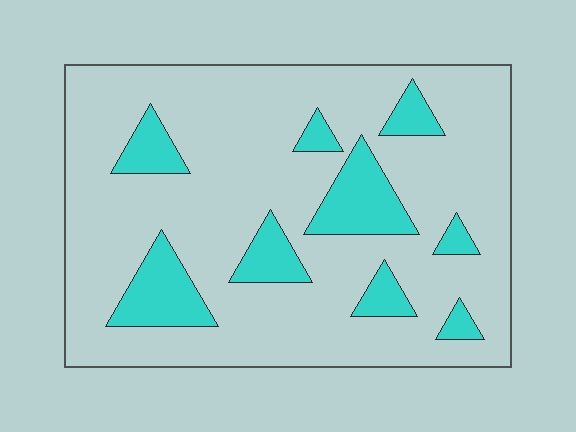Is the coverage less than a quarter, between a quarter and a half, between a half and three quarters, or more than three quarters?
Less than a quarter.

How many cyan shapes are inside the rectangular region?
9.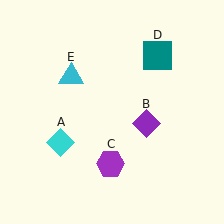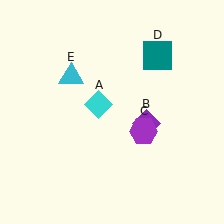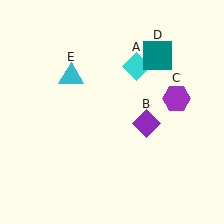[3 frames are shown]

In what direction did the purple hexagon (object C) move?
The purple hexagon (object C) moved up and to the right.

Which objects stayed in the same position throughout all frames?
Purple diamond (object B) and teal square (object D) and cyan triangle (object E) remained stationary.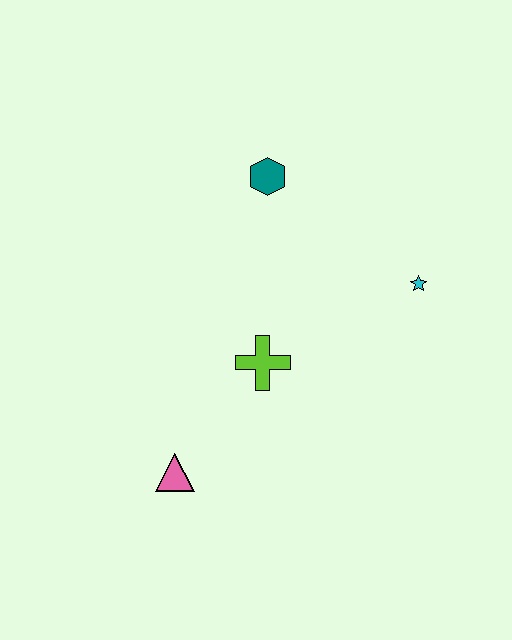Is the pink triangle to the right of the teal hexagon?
No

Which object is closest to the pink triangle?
The lime cross is closest to the pink triangle.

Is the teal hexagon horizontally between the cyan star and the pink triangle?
Yes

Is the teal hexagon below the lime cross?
No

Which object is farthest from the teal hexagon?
The pink triangle is farthest from the teal hexagon.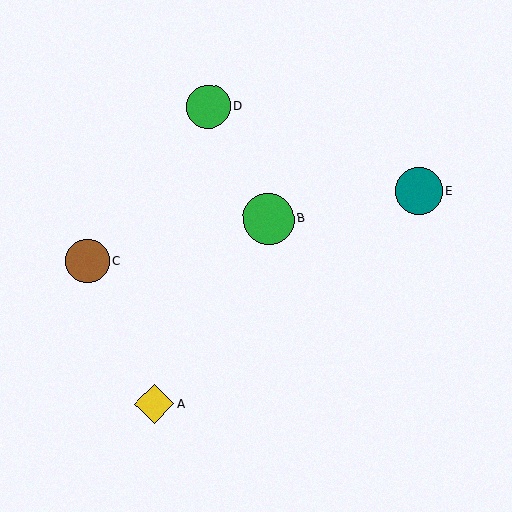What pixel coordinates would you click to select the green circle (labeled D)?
Click at (208, 107) to select the green circle D.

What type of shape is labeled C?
Shape C is a brown circle.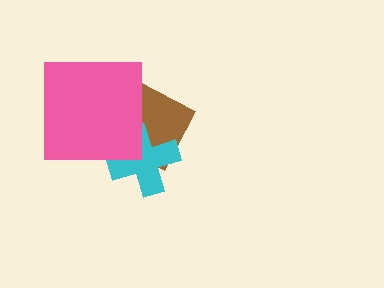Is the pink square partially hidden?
No, no other shape covers it.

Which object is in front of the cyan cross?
The pink square is in front of the cyan cross.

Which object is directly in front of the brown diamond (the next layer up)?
The cyan cross is directly in front of the brown diamond.